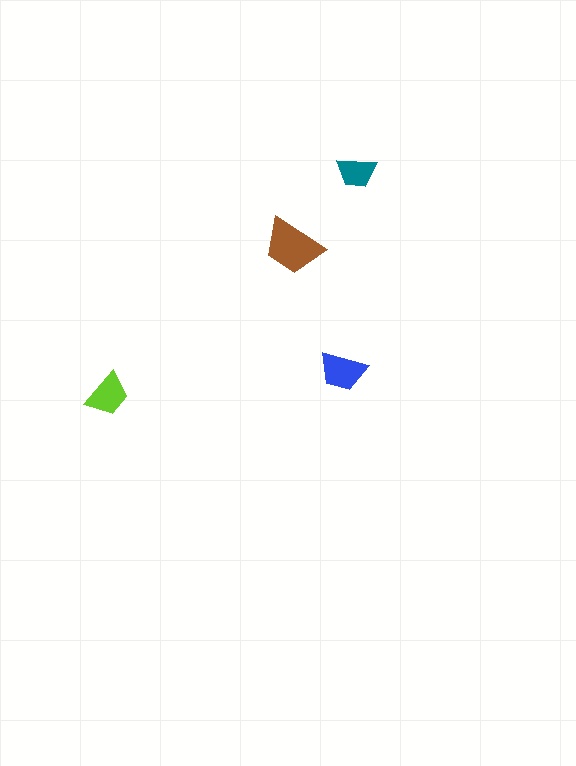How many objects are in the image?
There are 4 objects in the image.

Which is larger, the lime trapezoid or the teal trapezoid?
The lime one.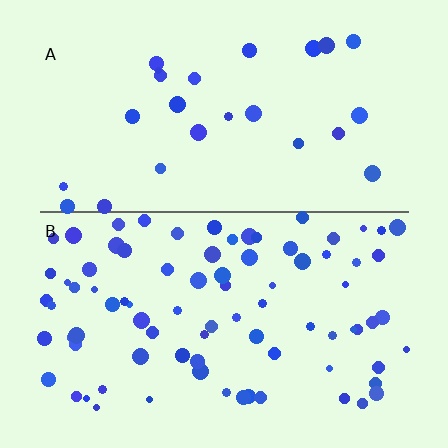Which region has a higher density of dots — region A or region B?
B (the bottom).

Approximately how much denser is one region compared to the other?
Approximately 3.3× — region B over region A.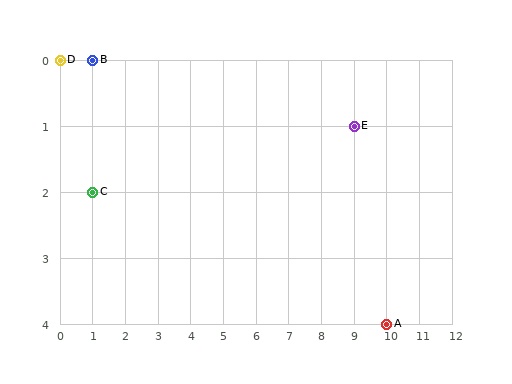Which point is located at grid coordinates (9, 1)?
Point E is at (9, 1).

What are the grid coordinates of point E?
Point E is at grid coordinates (9, 1).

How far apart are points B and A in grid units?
Points B and A are 9 columns and 4 rows apart (about 9.8 grid units diagonally).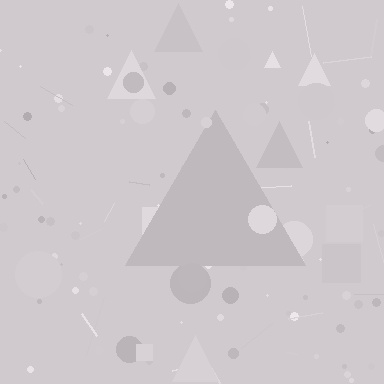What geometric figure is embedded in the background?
A triangle is embedded in the background.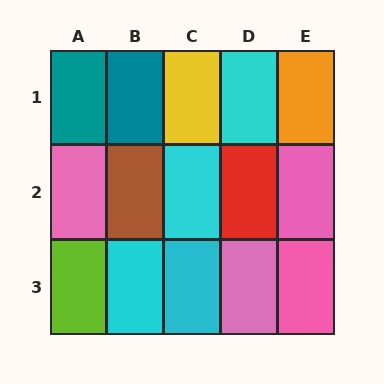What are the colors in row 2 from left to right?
Pink, brown, cyan, red, pink.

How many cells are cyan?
4 cells are cyan.